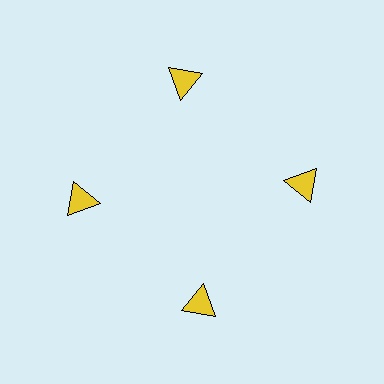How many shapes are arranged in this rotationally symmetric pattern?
There are 4 shapes, arranged in 4 groups of 1.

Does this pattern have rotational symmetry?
Yes, this pattern has 4-fold rotational symmetry. It looks the same after rotating 90 degrees around the center.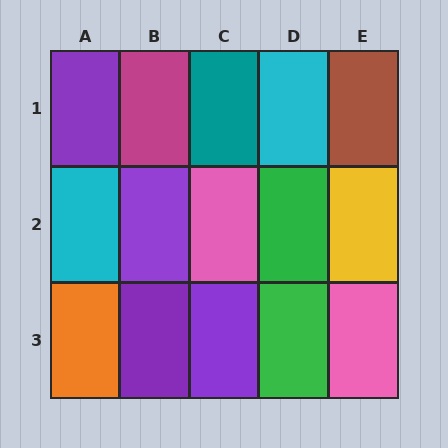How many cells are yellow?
1 cell is yellow.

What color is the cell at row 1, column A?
Purple.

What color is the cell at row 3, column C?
Purple.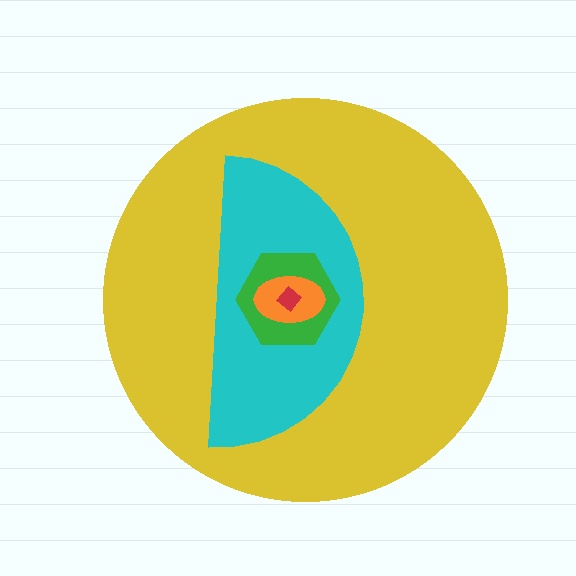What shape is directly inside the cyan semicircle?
The green hexagon.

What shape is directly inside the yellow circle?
The cyan semicircle.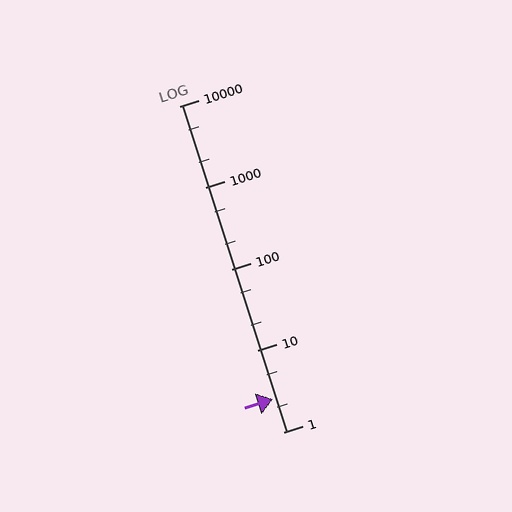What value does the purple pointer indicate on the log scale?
The pointer indicates approximately 2.5.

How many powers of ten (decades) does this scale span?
The scale spans 4 decades, from 1 to 10000.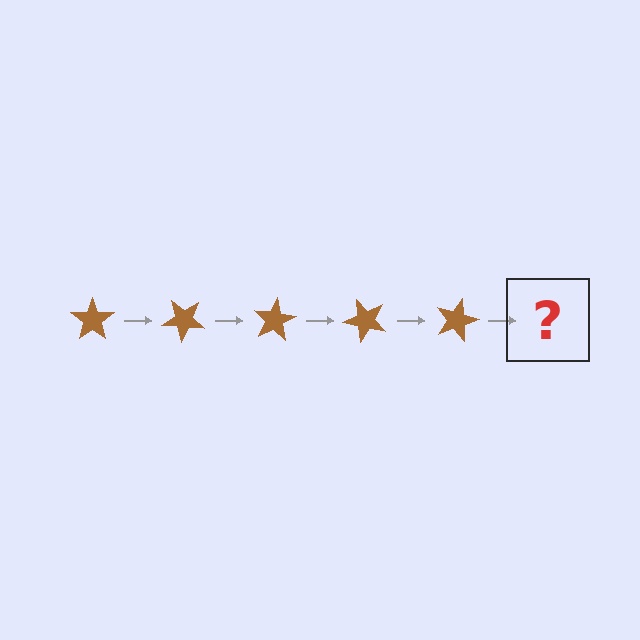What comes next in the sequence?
The next element should be a brown star rotated 200 degrees.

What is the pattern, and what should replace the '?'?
The pattern is that the star rotates 40 degrees each step. The '?' should be a brown star rotated 200 degrees.